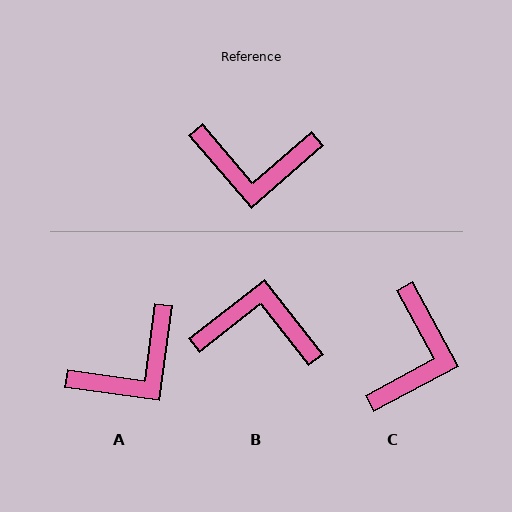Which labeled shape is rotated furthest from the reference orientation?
B, about 177 degrees away.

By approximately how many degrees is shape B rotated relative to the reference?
Approximately 177 degrees counter-clockwise.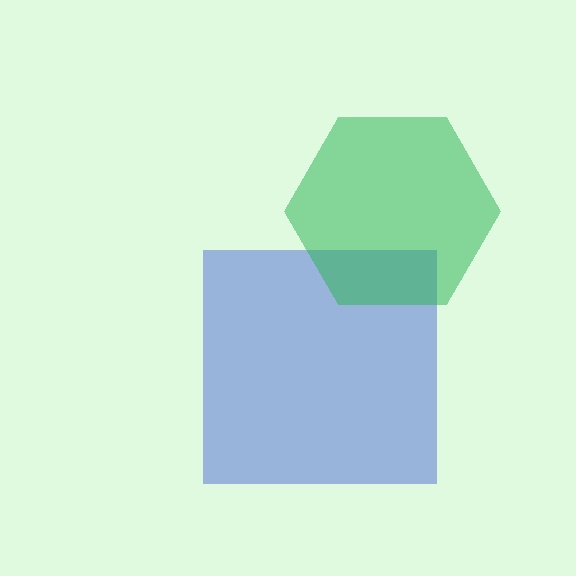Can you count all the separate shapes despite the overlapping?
Yes, there are 2 separate shapes.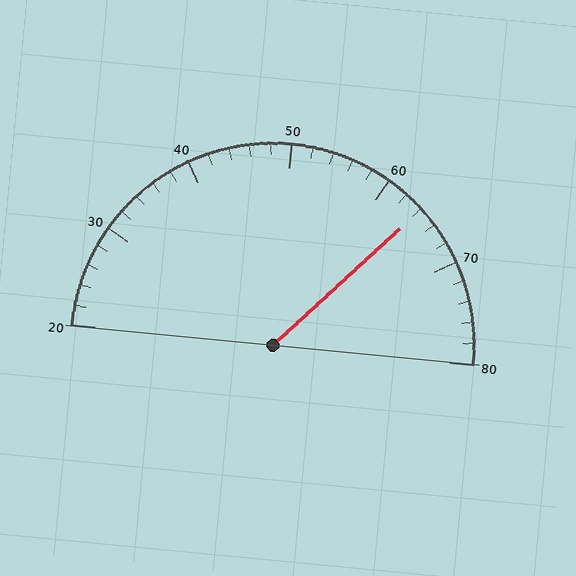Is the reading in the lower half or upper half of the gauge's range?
The reading is in the upper half of the range (20 to 80).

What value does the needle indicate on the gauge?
The needle indicates approximately 64.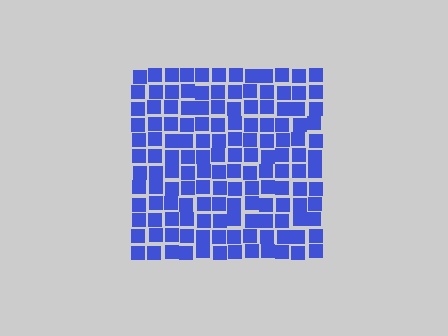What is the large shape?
The large shape is a square.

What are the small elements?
The small elements are squares.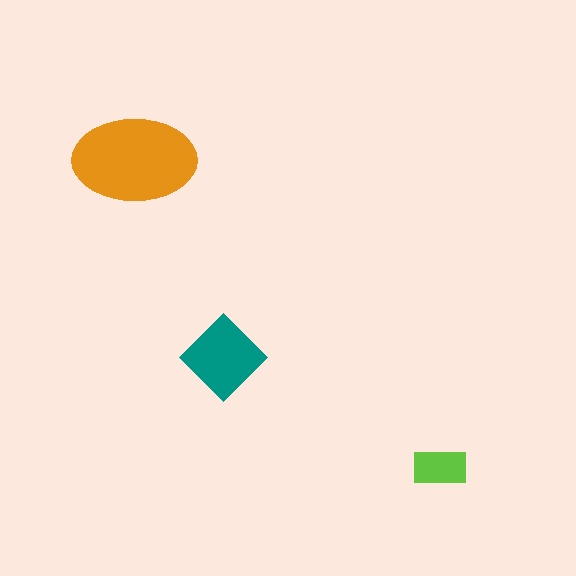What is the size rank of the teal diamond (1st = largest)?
2nd.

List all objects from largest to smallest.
The orange ellipse, the teal diamond, the lime rectangle.